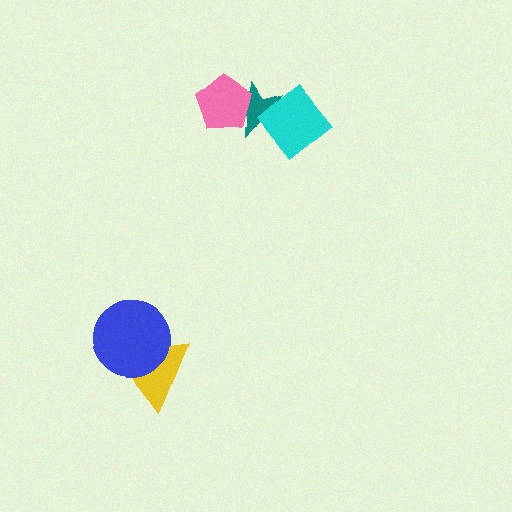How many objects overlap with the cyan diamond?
1 object overlaps with the cyan diamond.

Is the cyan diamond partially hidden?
No, no other shape covers it.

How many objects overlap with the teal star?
2 objects overlap with the teal star.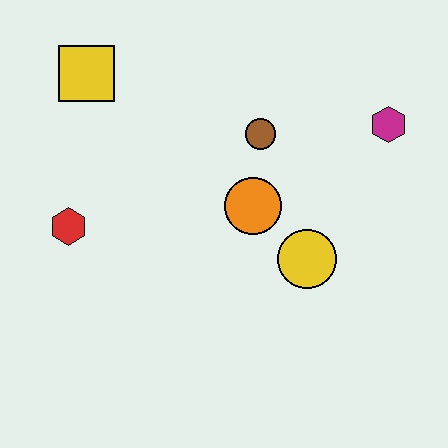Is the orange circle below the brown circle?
Yes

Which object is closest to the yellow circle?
The orange circle is closest to the yellow circle.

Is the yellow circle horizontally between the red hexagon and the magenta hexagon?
Yes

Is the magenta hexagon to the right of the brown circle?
Yes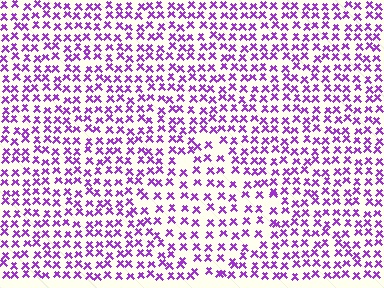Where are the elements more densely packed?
The elements are more densely packed outside the diamond boundary.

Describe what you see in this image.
The image contains small purple elements arranged at two different densities. A diamond-shaped region is visible where the elements are less densely packed than the surrounding area.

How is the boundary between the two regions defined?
The boundary is defined by a change in element density (approximately 1.5x ratio). All elements are the same color, size, and shape.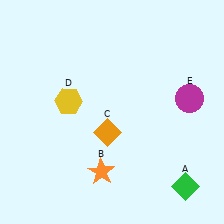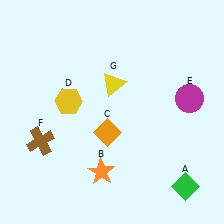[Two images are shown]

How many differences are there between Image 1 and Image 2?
There are 2 differences between the two images.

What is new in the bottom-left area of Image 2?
A brown cross (F) was added in the bottom-left area of Image 2.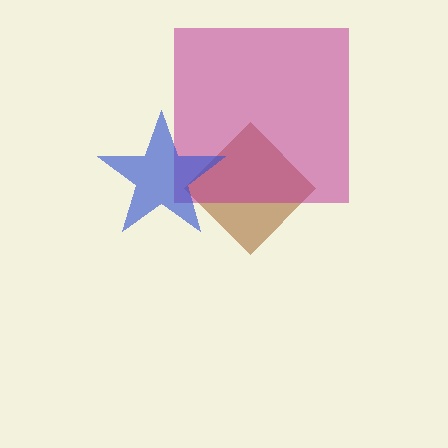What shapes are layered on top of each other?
The layered shapes are: a brown diamond, a magenta square, a blue star.